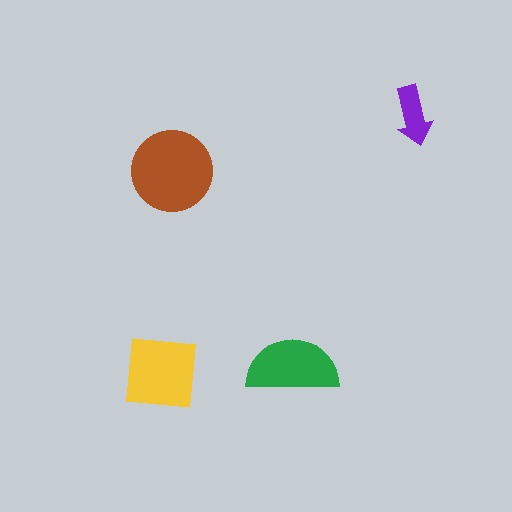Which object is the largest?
The brown circle.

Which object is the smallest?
The purple arrow.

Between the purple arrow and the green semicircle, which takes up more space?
The green semicircle.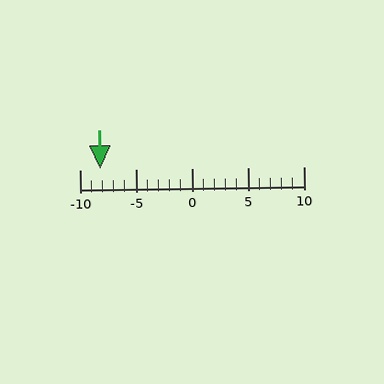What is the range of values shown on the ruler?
The ruler shows values from -10 to 10.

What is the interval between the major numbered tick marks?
The major tick marks are spaced 5 units apart.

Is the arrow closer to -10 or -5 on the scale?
The arrow is closer to -10.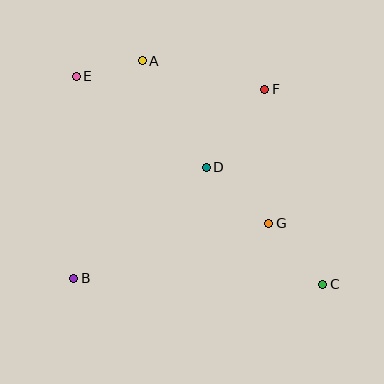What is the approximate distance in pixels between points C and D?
The distance between C and D is approximately 165 pixels.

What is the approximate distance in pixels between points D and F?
The distance between D and F is approximately 98 pixels.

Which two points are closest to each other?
Points A and E are closest to each other.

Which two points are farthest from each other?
Points C and E are farthest from each other.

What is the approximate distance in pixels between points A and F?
The distance between A and F is approximately 126 pixels.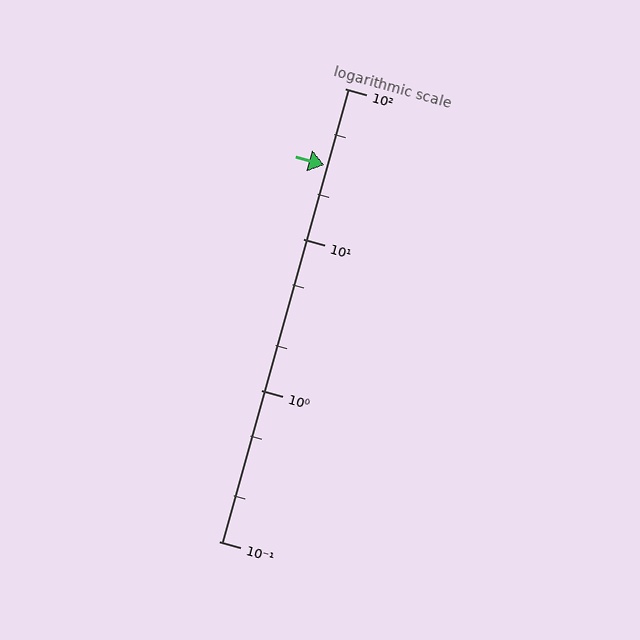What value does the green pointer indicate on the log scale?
The pointer indicates approximately 31.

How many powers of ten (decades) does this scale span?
The scale spans 3 decades, from 0.1 to 100.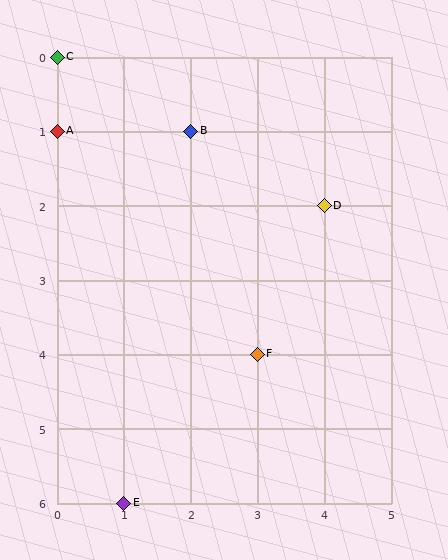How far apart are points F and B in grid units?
Points F and B are 1 column and 3 rows apart (about 3.2 grid units diagonally).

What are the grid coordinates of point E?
Point E is at grid coordinates (1, 6).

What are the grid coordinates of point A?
Point A is at grid coordinates (0, 1).